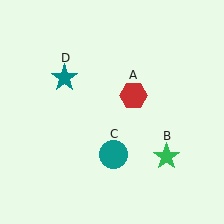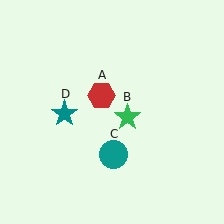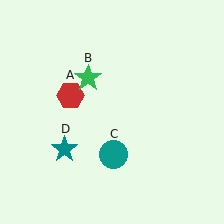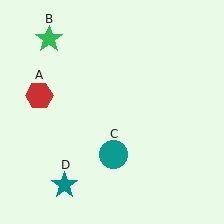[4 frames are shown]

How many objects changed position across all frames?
3 objects changed position: red hexagon (object A), green star (object B), teal star (object D).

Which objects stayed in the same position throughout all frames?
Teal circle (object C) remained stationary.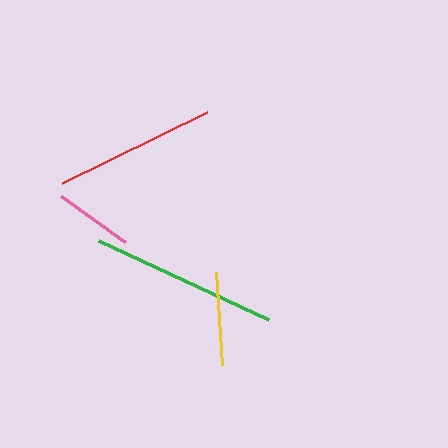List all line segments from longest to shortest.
From longest to shortest: green, red, yellow, pink.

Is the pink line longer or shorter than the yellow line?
The yellow line is longer than the pink line.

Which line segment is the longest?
The green line is the longest at approximately 188 pixels.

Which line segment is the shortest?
The pink line is the shortest at approximately 79 pixels.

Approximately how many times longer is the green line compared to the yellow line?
The green line is approximately 2.0 times the length of the yellow line.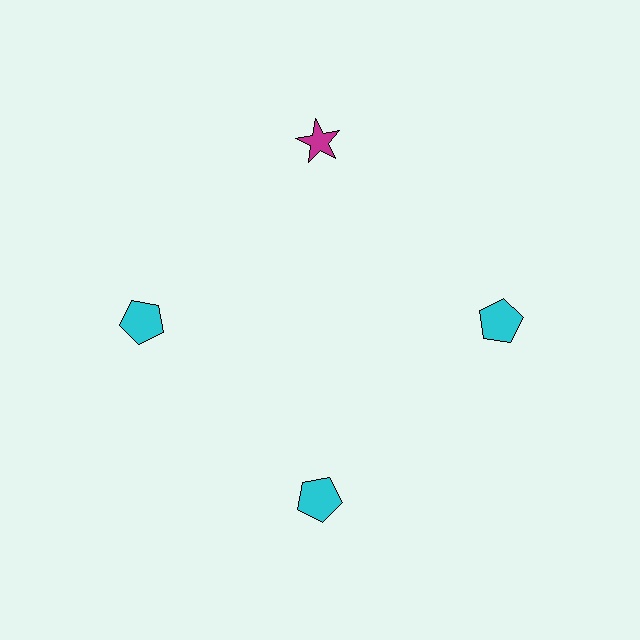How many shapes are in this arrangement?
There are 4 shapes arranged in a ring pattern.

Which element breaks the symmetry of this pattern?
The magenta star at roughly the 12 o'clock position breaks the symmetry. All other shapes are cyan pentagons.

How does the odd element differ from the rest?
It differs in both color (magenta instead of cyan) and shape (star instead of pentagon).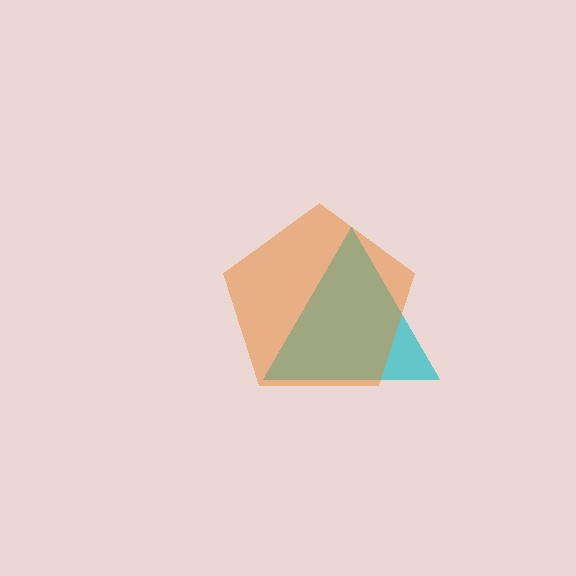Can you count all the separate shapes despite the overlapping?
Yes, there are 2 separate shapes.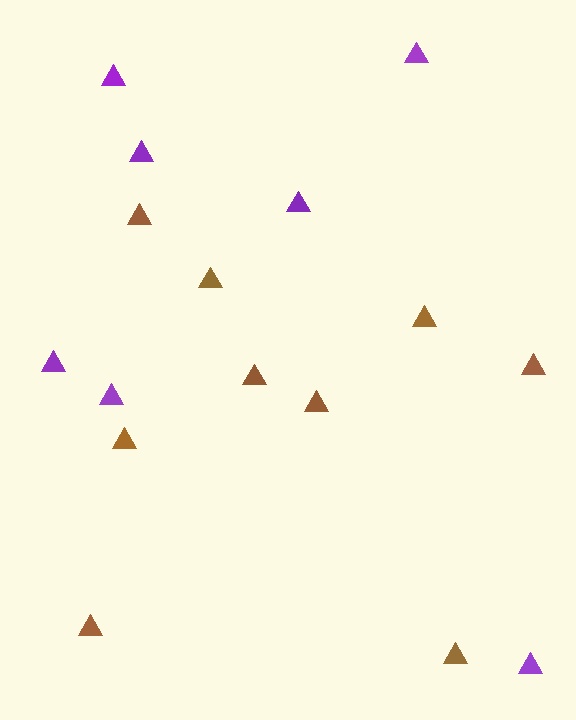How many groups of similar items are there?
There are 2 groups: one group of brown triangles (9) and one group of purple triangles (7).